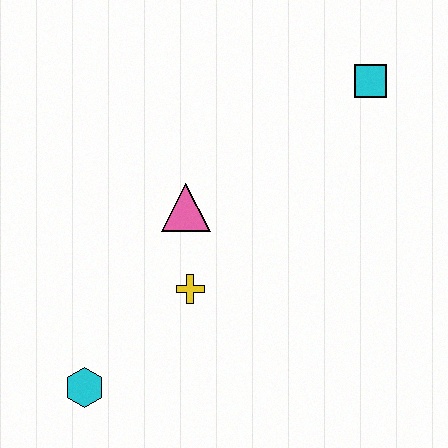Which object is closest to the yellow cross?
The pink triangle is closest to the yellow cross.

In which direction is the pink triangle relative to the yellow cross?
The pink triangle is above the yellow cross.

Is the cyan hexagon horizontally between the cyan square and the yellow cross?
No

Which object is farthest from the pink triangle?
The cyan square is farthest from the pink triangle.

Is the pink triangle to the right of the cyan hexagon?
Yes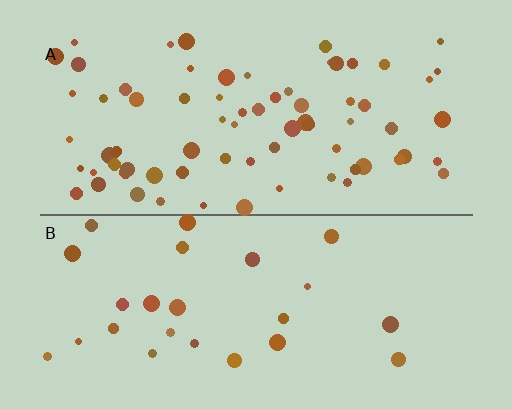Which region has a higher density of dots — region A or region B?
A (the top).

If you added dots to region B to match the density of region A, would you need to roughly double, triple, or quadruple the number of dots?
Approximately triple.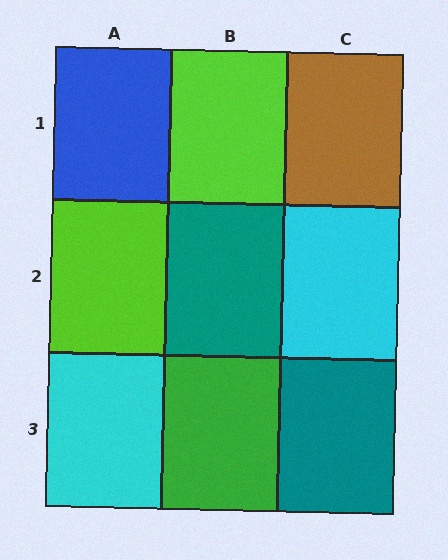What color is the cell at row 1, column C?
Brown.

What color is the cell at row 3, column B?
Green.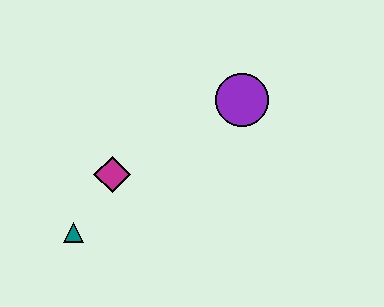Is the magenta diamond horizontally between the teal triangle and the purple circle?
Yes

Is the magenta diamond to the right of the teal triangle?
Yes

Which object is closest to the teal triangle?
The magenta diamond is closest to the teal triangle.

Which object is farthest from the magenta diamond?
The purple circle is farthest from the magenta diamond.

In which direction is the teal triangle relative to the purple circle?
The teal triangle is to the left of the purple circle.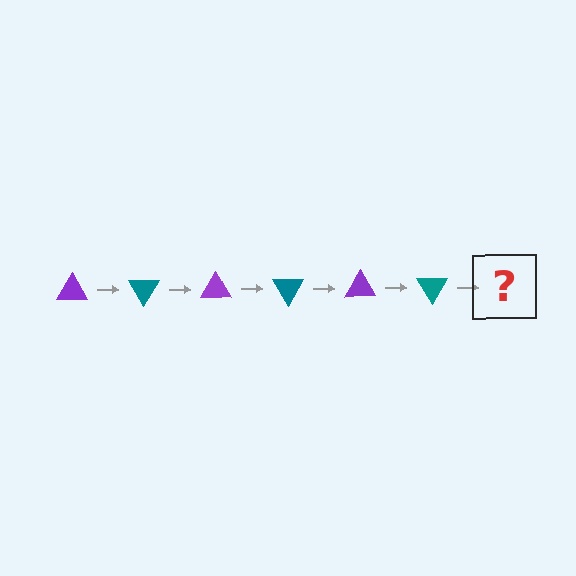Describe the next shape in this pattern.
It should be a purple triangle, rotated 360 degrees from the start.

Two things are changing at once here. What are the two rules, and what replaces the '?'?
The two rules are that it rotates 60 degrees each step and the color cycles through purple and teal. The '?' should be a purple triangle, rotated 360 degrees from the start.